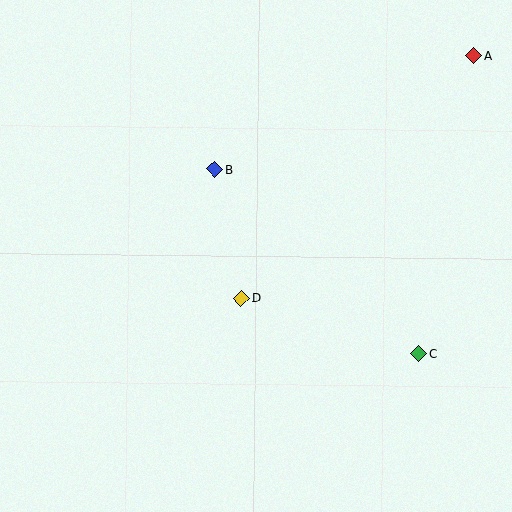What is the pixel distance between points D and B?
The distance between D and B is 131 pixels.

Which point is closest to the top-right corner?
Point A is closest to the top-right corner.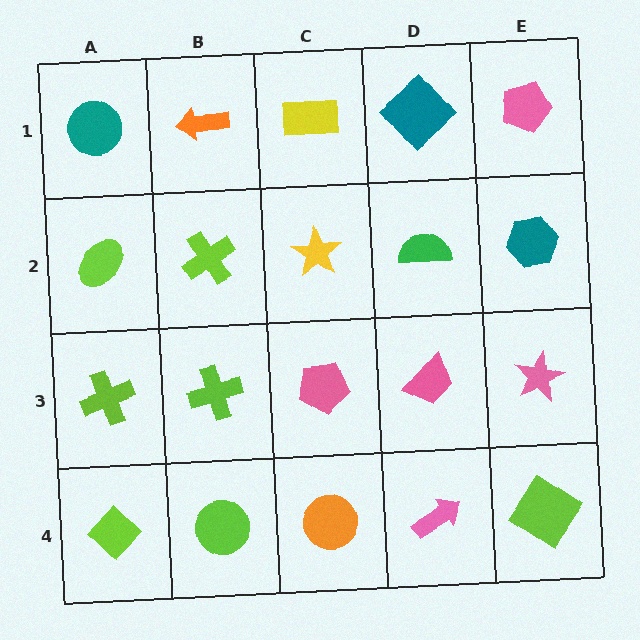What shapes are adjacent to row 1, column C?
A yellow star (row 2, column C), an orange arrow (row 1, column B), a teal diamond (row 1, column D).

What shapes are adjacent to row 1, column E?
A teal hexagon (row 2, column E), a teal diamond (row 1, column D).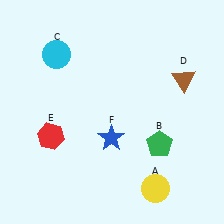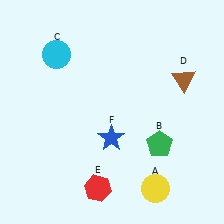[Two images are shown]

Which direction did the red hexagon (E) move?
The red hexagon (E) moved down.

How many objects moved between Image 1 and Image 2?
1 object moved between the two images.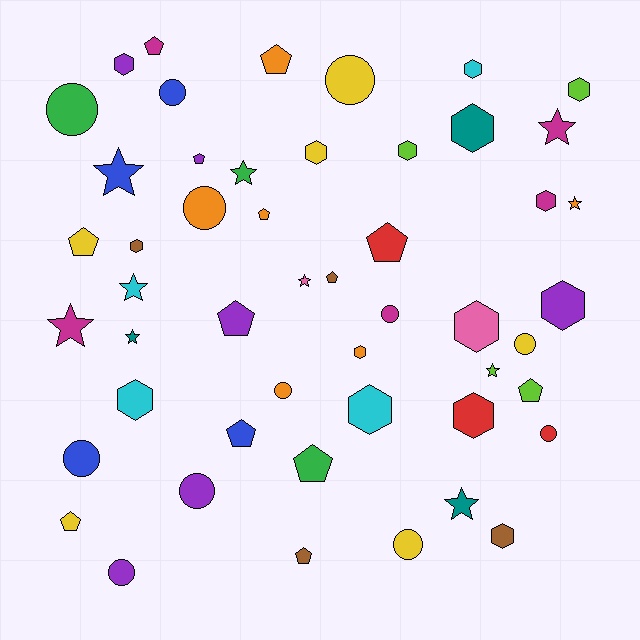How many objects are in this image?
There are 50 objects.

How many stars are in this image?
There are 10 stars.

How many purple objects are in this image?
There are 6 purple objects.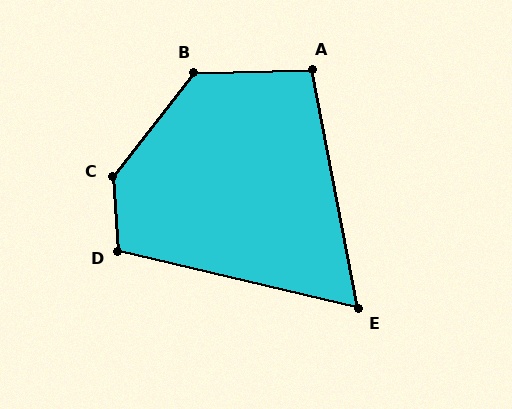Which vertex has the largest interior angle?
C, at approximately 138 degrees.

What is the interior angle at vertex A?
Approximately 100 degrees (obtuse).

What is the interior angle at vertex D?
Approximately 107 degrees (obtuse).